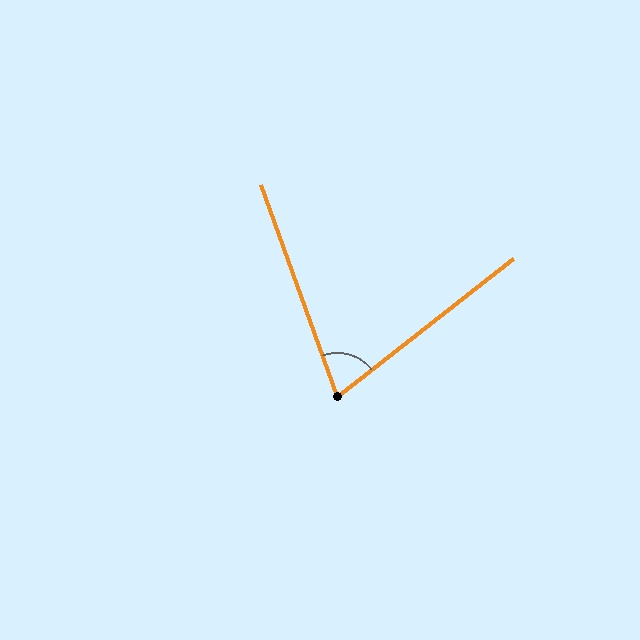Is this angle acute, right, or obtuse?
It is acute.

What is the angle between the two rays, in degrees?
Approximately 72 degrees.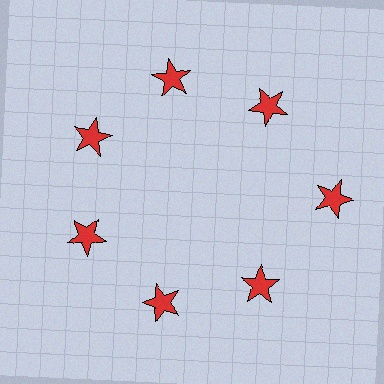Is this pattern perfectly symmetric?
No. The 7 red stars are arranged in a ring, but one element near the 3 o'clock position is pushed outward from the center, breaking the 7-fold rotational symmetry.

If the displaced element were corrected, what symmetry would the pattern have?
It would have 7-fold rotational symmetry — the pattern would map onto itself every 51 degrees.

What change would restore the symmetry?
The symmetry would be restored by moving it inward, back onto the ring so that all 7 stars sit at equal angles and equal distance from the center.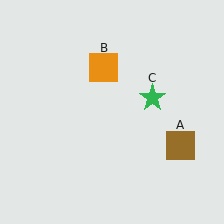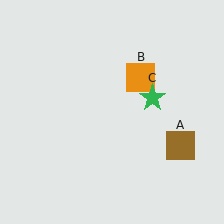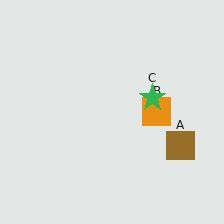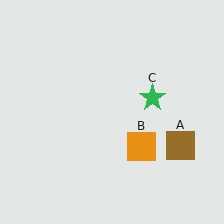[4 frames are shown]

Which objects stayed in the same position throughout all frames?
Brown square (object A) and green star (object C) remained stationary.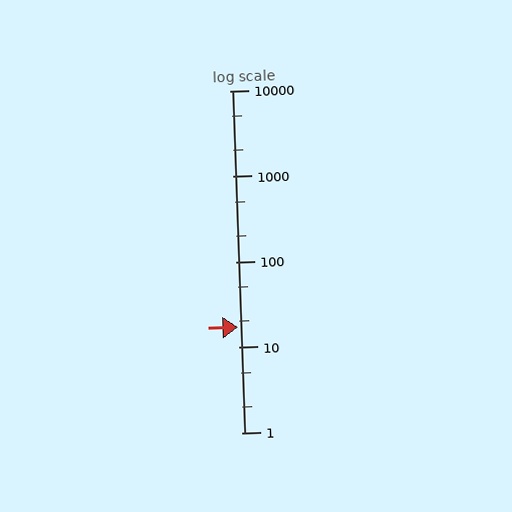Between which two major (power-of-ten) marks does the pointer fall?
The pointer is between 10 and 100.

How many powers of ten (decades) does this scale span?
The scale spans 4 decades, from 1 to 10000.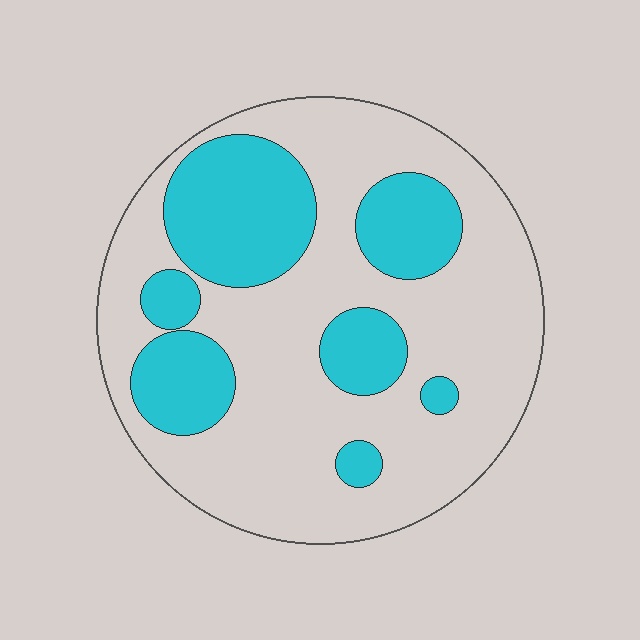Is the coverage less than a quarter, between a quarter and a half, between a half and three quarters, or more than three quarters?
Between a quarter and a half.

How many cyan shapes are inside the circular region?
7.